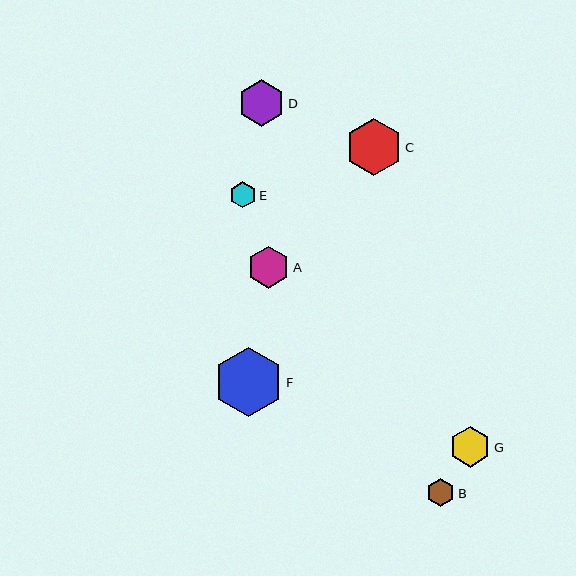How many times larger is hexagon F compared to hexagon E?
Hexagon F is approximately 2.7 times the size of hexagon E.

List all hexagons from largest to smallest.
From largest to smallest: F, C, D, A, G, B, E.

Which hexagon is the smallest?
Hexagon E is the smallest with a size of approximately 26 pixels.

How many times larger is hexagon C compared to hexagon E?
Hexagon C is approximately 2.2 times the size of hexagon E.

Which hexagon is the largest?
Hexagon F is the largest with a size of approximately 69 pixels.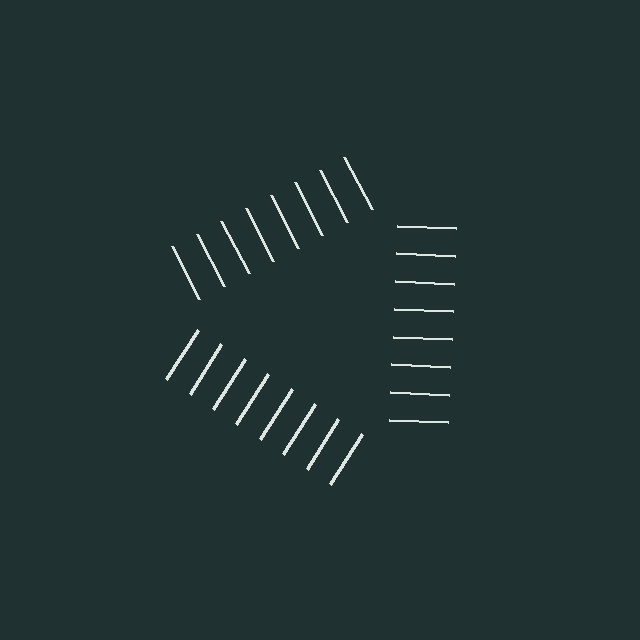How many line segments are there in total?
24 — 8 along each of the 3 edges.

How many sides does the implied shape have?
3 sides — the line-ends trace a triangle.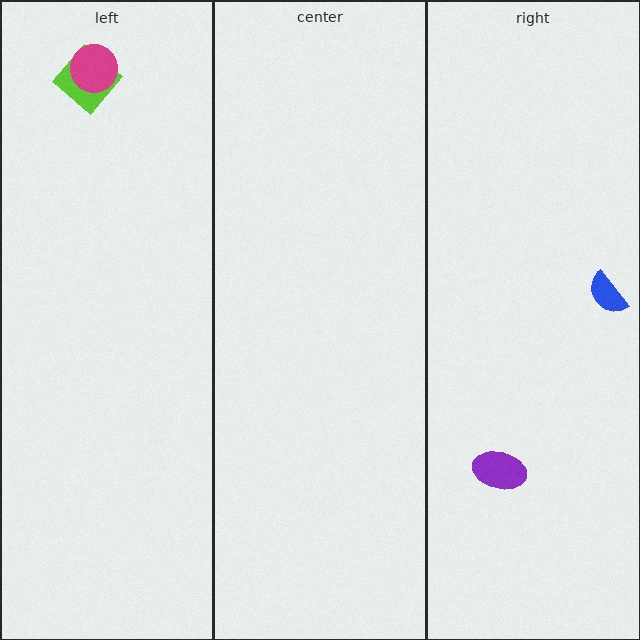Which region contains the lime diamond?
The left region.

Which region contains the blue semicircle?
The right region.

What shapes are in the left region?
The lime diamond, the magenta circle.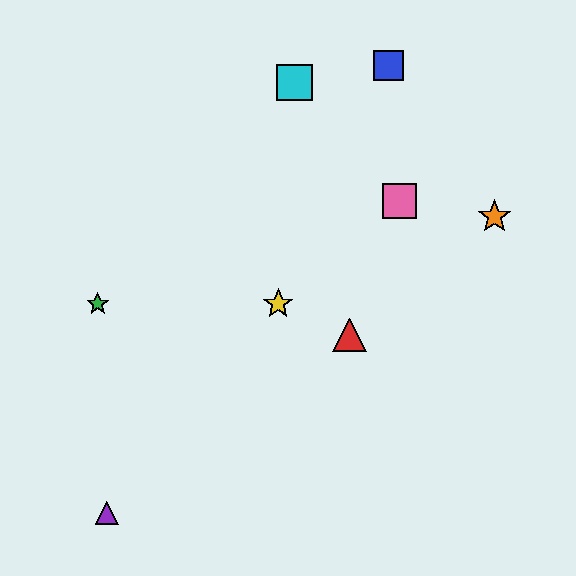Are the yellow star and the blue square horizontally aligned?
No, the yellow star is at y≈304 and the blue square is at y≈65.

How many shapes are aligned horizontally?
2 shapes (the green star, the yellow star) are aligned horizontally.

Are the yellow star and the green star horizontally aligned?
Yes, both are at y≈304.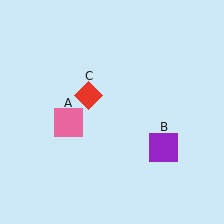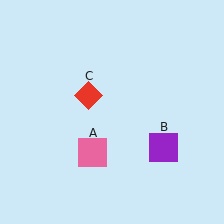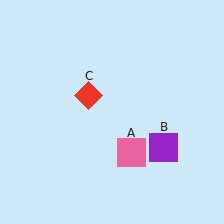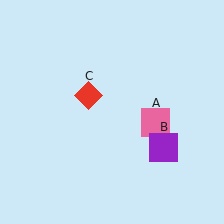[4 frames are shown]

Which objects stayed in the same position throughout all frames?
Purple square (object B) and red diamond (object C) remained stationary.